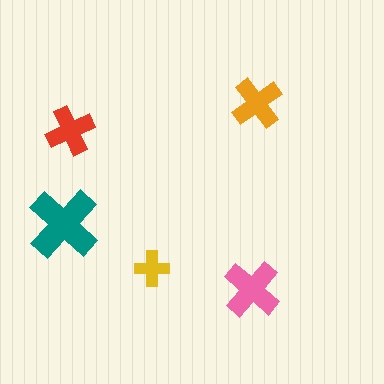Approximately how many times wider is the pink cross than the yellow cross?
About 1.5 times wider.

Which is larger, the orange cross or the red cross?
The orange one.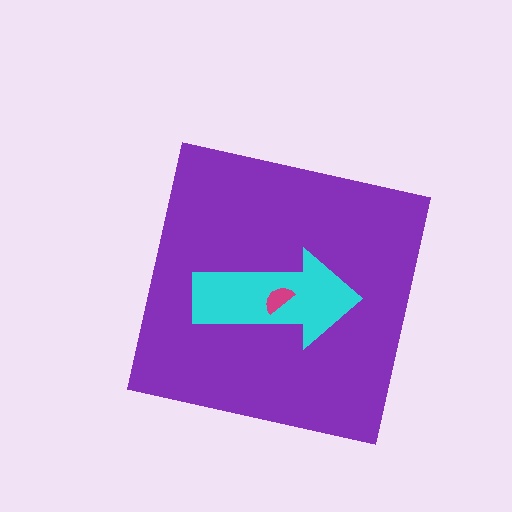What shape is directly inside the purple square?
The cyan arrow.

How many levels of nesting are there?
3.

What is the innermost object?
The magenta semicircle.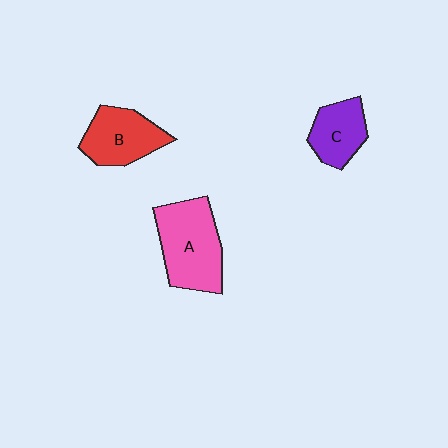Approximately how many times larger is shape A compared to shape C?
Approximately 1.7 times.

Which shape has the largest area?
Shape A (pink).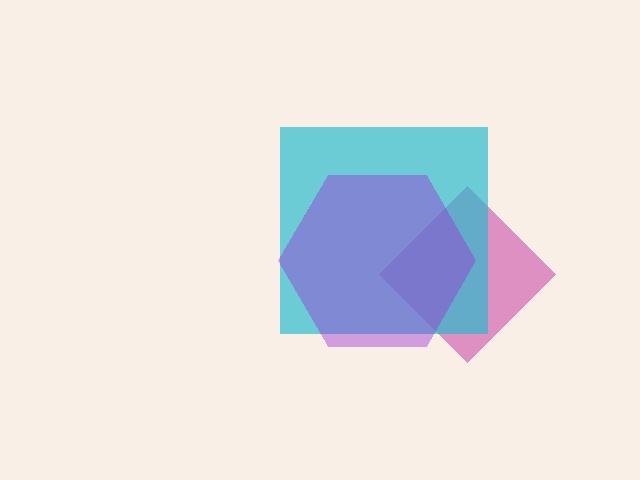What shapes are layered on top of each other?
The layered shapes are: a magenta diamond, a cyan square, a purple hexagon.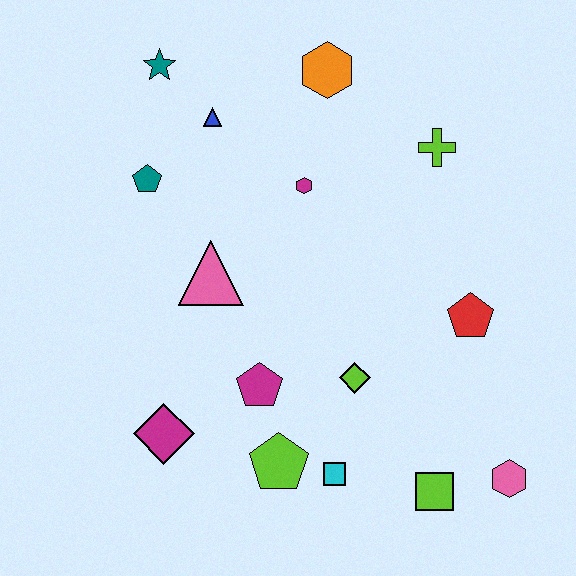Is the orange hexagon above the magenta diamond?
Yes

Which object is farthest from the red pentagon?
The teal star is farthest from the red pentagon.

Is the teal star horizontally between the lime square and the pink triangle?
No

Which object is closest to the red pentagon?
The lime diamond is closest to the red pentagon.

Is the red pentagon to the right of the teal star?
Yes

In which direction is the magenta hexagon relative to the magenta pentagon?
The magenta hexagon is above the magenta pentagon.